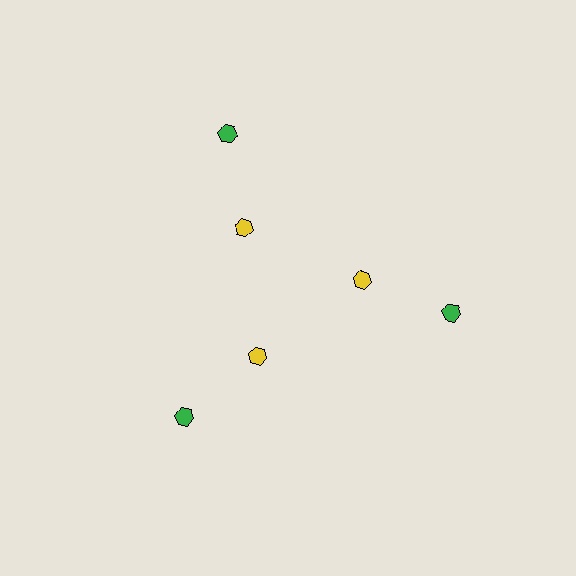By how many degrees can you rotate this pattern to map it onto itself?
The pattern maps onto itself every 120 degrees of rotation.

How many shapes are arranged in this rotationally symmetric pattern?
There are 6 shapes, arranged in 3 groups of 2.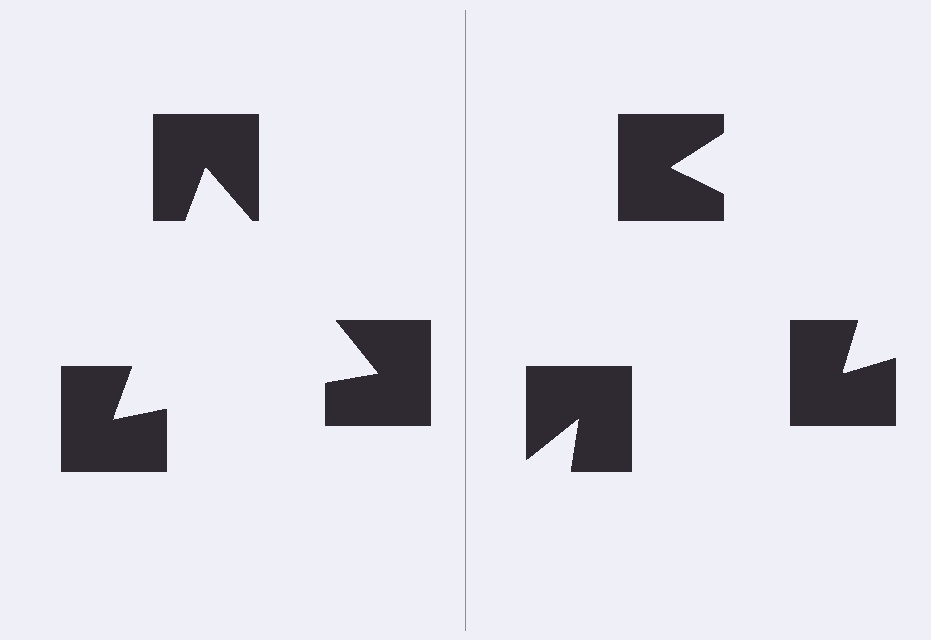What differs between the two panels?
The notched squares are positioned identically on both sides; only the wedge orientations differ. On the left they align to a triangle; on the right they are misaligned.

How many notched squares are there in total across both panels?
6 — 3 on each side.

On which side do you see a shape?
An illusory triangle appears on the left side. On the right side the wedge cuts are rotated, so no coherent shape forms.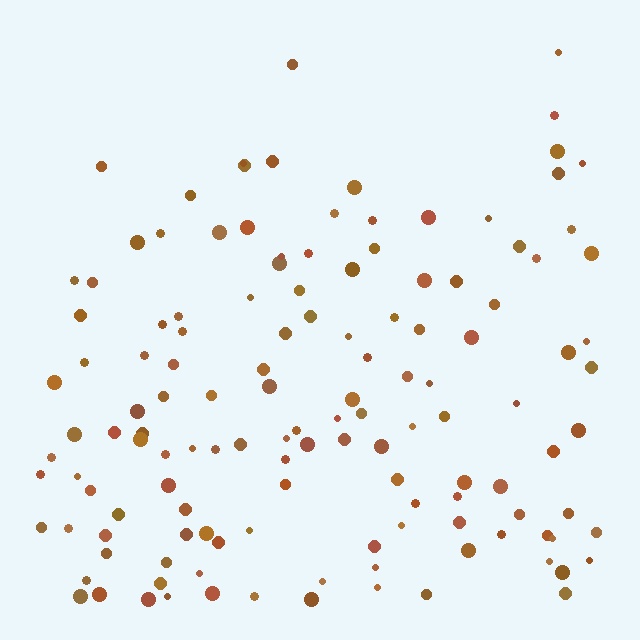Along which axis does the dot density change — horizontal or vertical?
Vertical.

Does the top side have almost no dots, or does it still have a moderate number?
Still a moderate number, just noticeably fewer than the bottom.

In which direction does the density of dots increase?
From top to bottom, with the bottom side densest.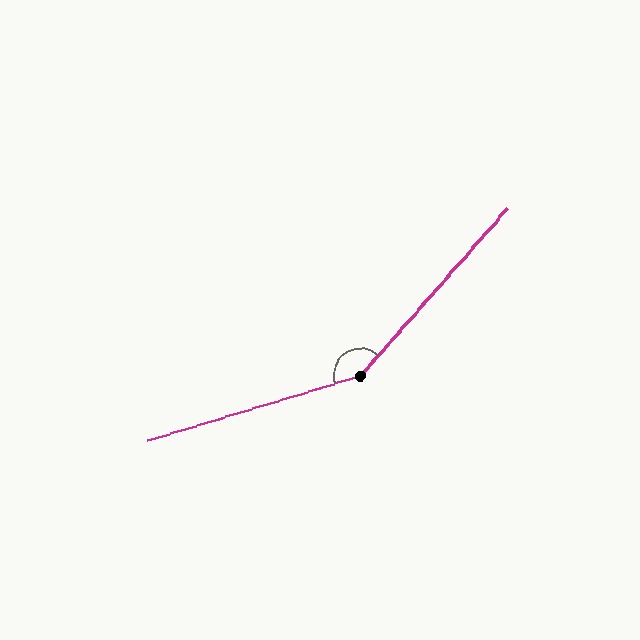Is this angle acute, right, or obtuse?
It is obtuse.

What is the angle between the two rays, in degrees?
Approximately 148 degrees.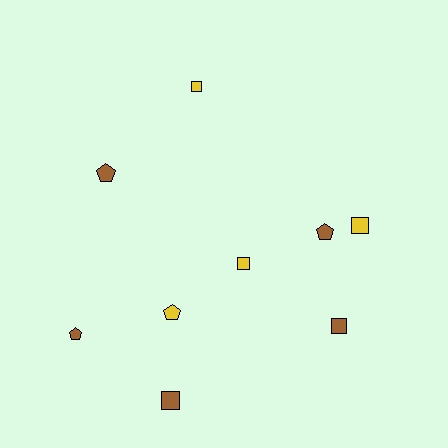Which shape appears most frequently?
Square, with 5 objects.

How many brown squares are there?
There are 2 brown squares.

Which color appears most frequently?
Brown, with 5 objects.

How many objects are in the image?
There are 9 objects.